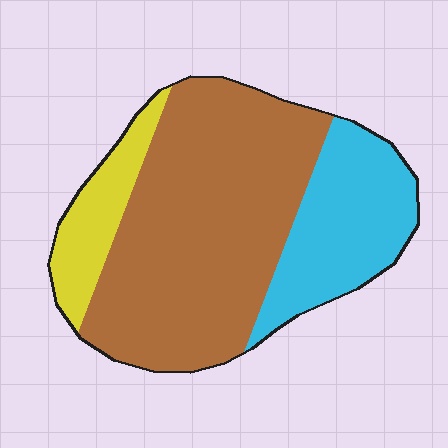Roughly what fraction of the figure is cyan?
Cyan takes up about one quarter (1/4) of the figure.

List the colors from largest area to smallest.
From largest to smallest: brown, cyan, yellow.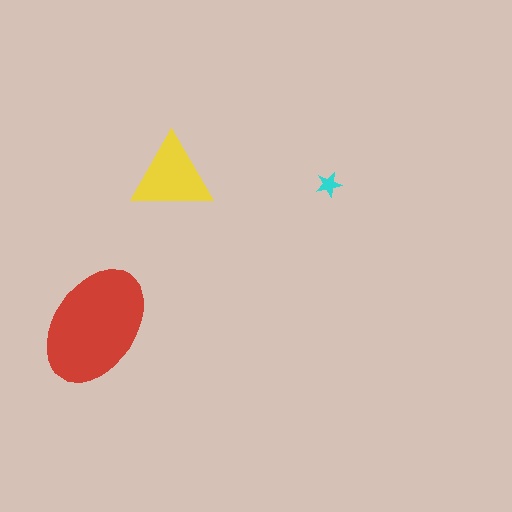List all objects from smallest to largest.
The cyan star, the yellow triangle, the red ellipse.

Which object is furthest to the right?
The cyan star is rightmost.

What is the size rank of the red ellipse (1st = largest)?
1st.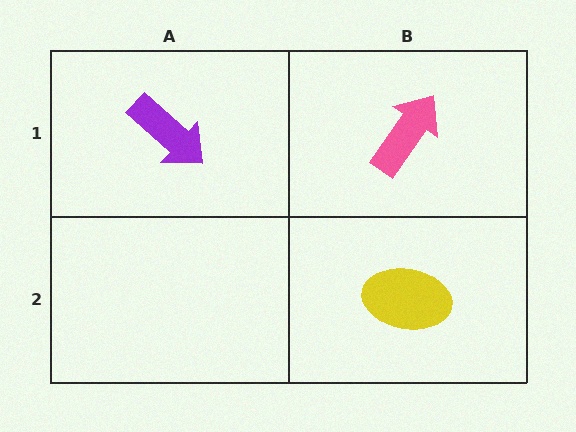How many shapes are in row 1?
2 shapes.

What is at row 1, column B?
A pink arrow.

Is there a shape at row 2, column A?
No, that cell is empty.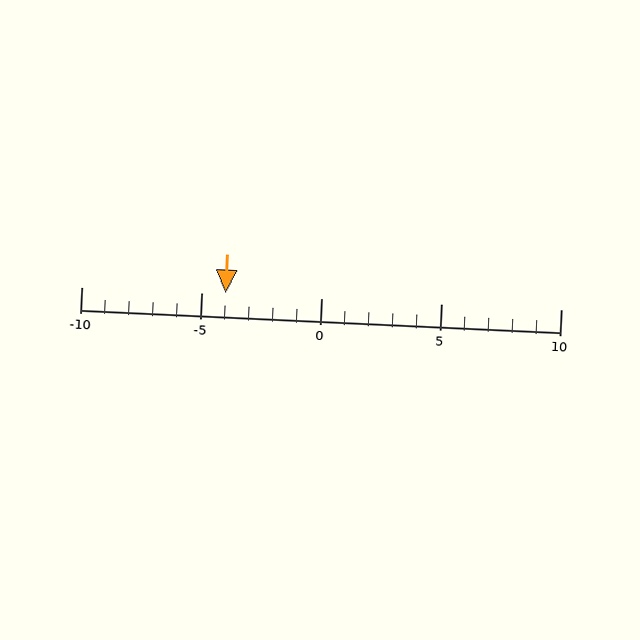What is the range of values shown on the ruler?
The ruler shows values from -10 to 10.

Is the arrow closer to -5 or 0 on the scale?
The arrow is closer to -5.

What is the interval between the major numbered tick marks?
The major tick marks are spaced 5 units apart.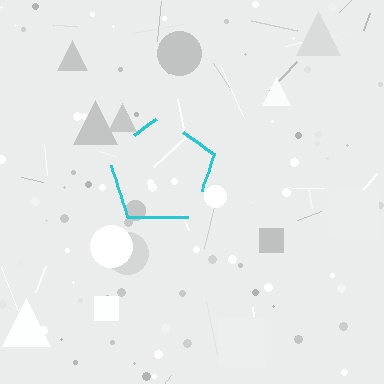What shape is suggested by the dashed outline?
The dashed outline suggests a pentagon.